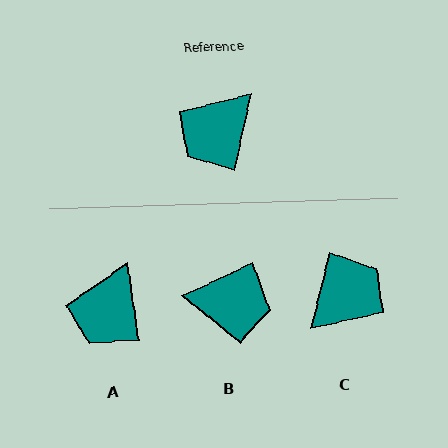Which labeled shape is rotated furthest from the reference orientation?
C, about 178 degrees away.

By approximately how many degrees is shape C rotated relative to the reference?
Approximately 178 degrees counter-clockwise.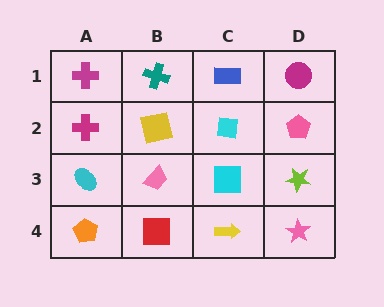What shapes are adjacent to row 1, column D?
A pink pentagon (row 2, column D), a blue rectangle (row 1, column C).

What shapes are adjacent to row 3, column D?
A pink pentagon (row 2, column D), a pink star (row 4, column D), a cyan square (row 3, column C).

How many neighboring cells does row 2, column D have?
3.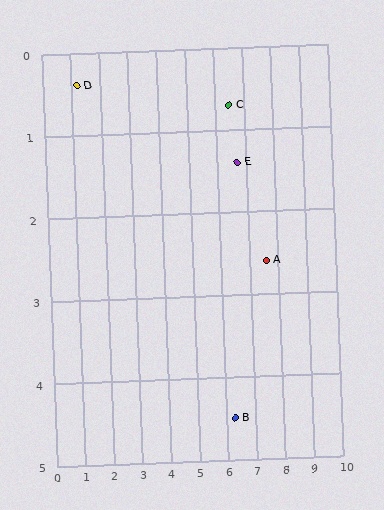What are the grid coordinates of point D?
Point D is at approximately (1.2, 0.4).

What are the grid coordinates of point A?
Point A is at approximately (7.6, 2.6).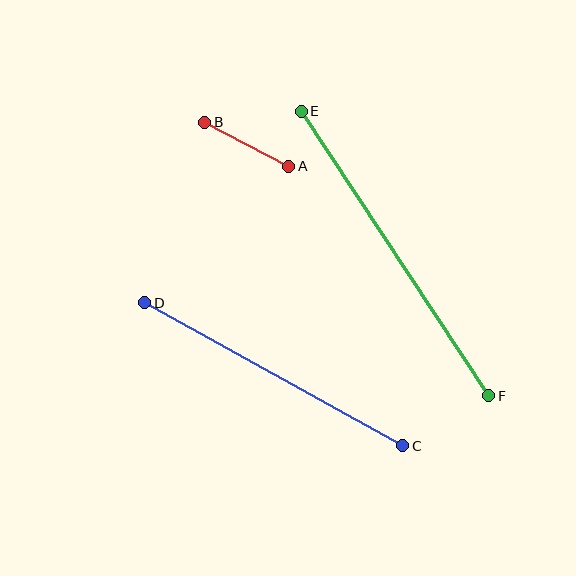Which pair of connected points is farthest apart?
Points E and F are farthest apart.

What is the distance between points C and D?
The distance is approximately 295 pixels.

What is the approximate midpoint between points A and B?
The midpoint is at approximately (247, 144) pixels.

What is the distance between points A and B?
The distance is approximately 95 pixels.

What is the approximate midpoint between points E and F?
The midpoint is at approximately (395, 254) pixels.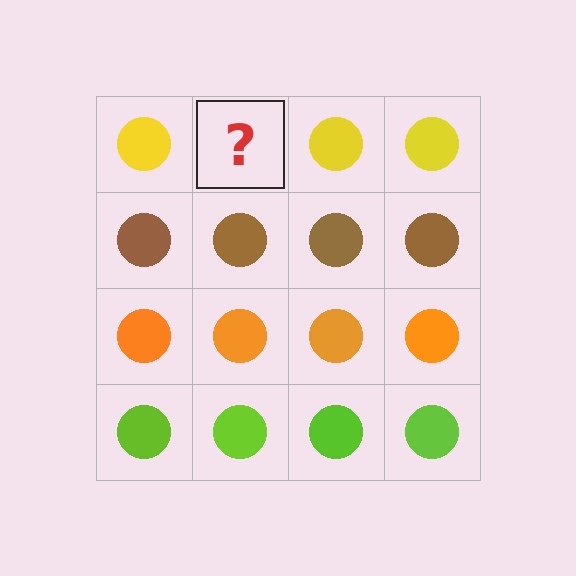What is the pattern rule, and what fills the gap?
The rule is that each row has a consistent color. The gap should be filled with a yellow circle.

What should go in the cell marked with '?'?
The missing cell should contain a yellow circle.